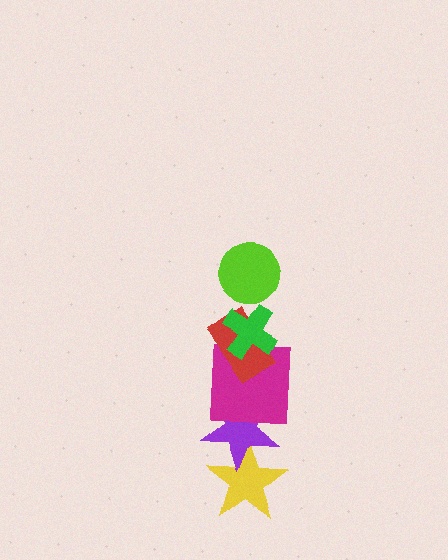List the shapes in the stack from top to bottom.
From top to bottom: the lime circle, the green cross, the red rectangle, the magenta square, the purple star, the yellow star.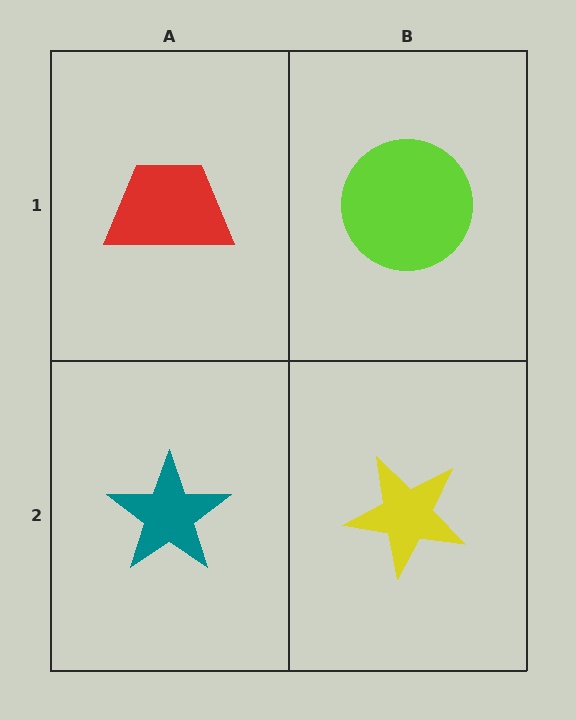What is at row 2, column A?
A teal star.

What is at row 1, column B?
A lime circle.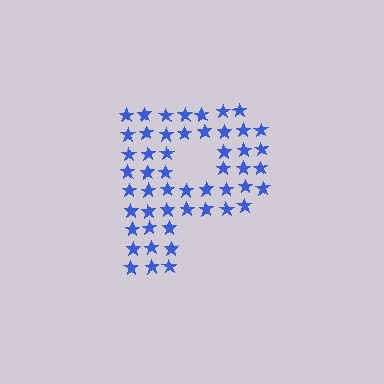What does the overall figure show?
The overall figure shows the letter P.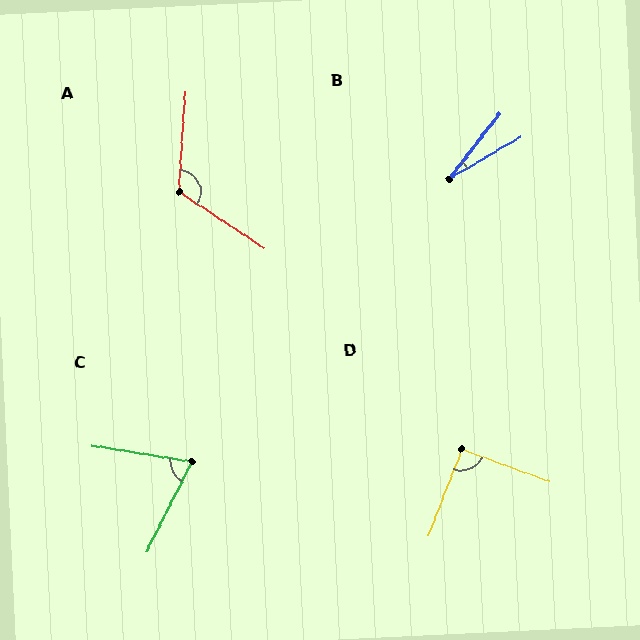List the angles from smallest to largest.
B (22°), C (72°), D (91°), A (119°).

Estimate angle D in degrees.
Approximately 91 degrees.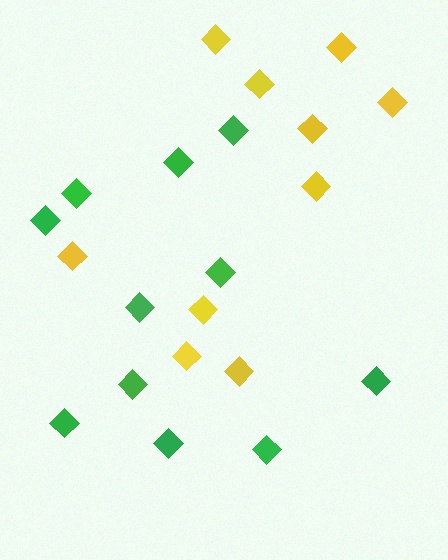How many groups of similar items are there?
There are 2 groups: one group of yellow diamonds (10) and one group of green diamonds (11).